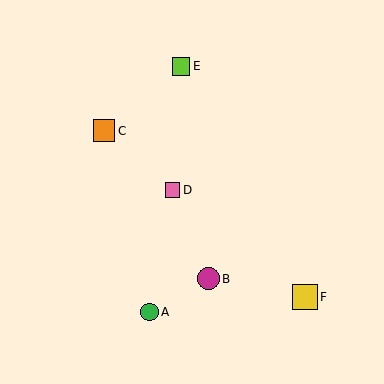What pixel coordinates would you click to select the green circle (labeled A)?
Click at (150, 312) to select the green circle A.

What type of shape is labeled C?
Shape C is an orange square.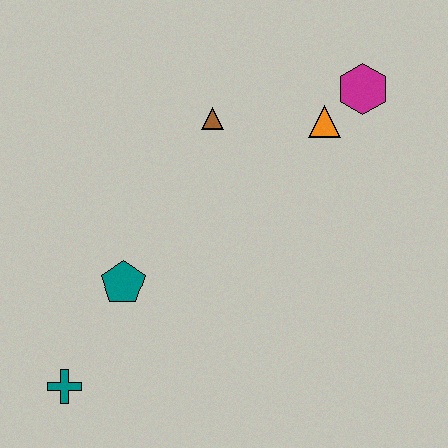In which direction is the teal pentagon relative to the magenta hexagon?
The teal pentagon is to the left of the magenta hexagon.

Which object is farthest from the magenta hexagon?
The teal cross is farthest from the magenta hexagon.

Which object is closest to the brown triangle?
The orange triangle is closest to the brown triangle.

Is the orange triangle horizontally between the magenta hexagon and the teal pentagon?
Yes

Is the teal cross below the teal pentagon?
Yes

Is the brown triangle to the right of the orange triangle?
No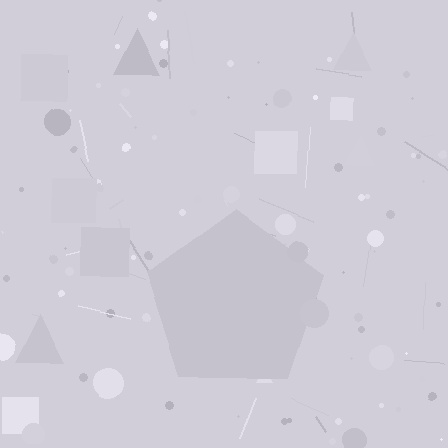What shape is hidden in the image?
A pentagon is hidden in the image.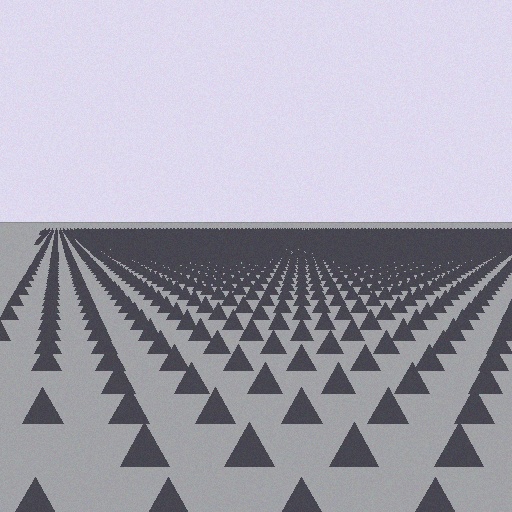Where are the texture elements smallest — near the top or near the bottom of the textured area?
Near the top.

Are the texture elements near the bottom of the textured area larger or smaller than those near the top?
Larger. Near the bottom, elements are closer to the viewer and appear at a bigger on-screen size.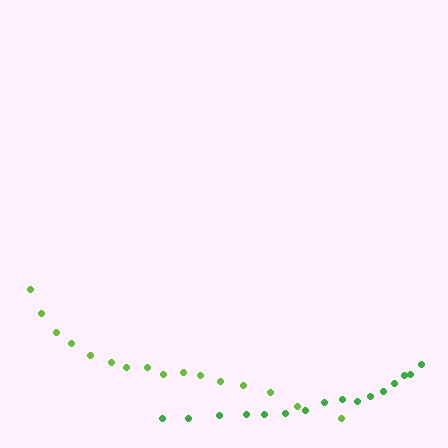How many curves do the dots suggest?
There are 2 distinct paths.